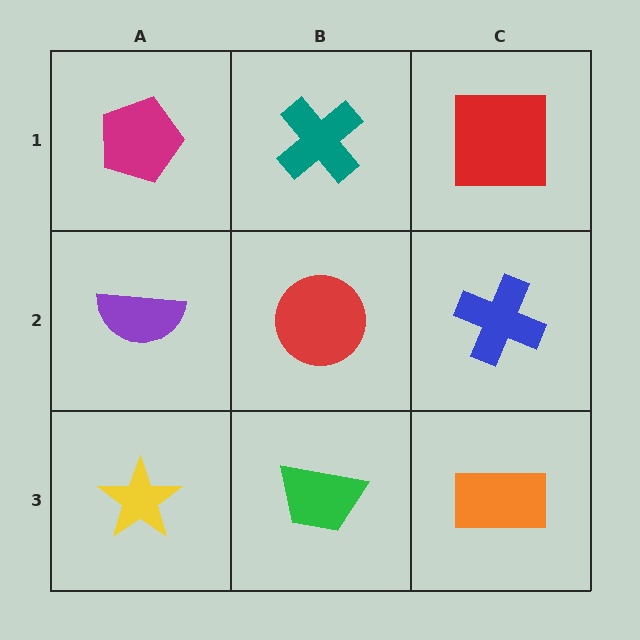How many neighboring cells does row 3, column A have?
2.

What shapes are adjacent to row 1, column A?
A purple semicircle (row 2, column A), a teal cross (row 1, column B).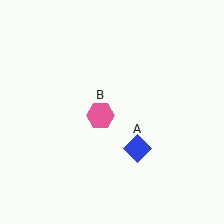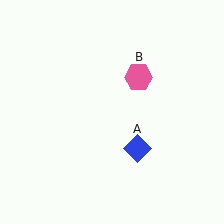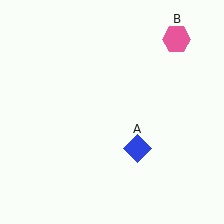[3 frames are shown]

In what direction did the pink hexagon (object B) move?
The pink hexagon (object B) moved up and to the right.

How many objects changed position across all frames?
1 object changed position: pink hexagon (object B).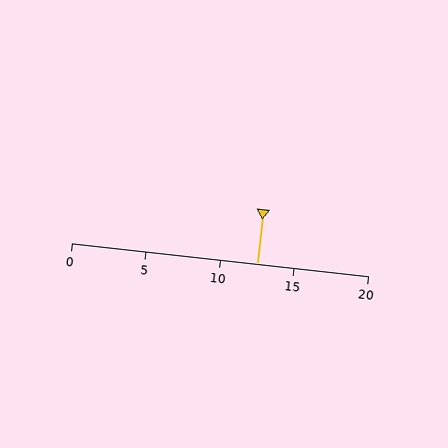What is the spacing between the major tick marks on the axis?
The major ticks are spaced 5 apart.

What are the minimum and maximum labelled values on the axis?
The axis runs from 0 to 20.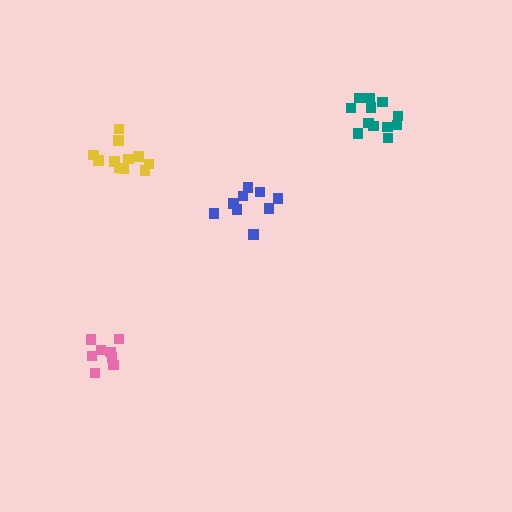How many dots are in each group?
Group 1: 11 dots, Group 2: 9 dots, Group 3: 8 dots, Group 4: 12 dots (40 total).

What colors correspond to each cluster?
The clusters are colored: yellow, blue, pink, teal.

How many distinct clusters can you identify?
There are 4 distinct clusters.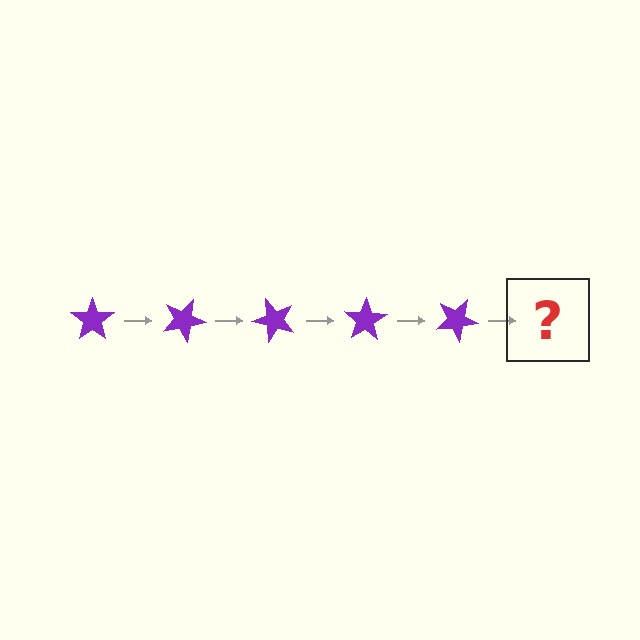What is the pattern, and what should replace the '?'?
The pattern is that the star rotates 25 degrees each step. The '?' should be a purple star rotated 125 degrees.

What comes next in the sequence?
The next element should be a purple star rotated 125 degrees.